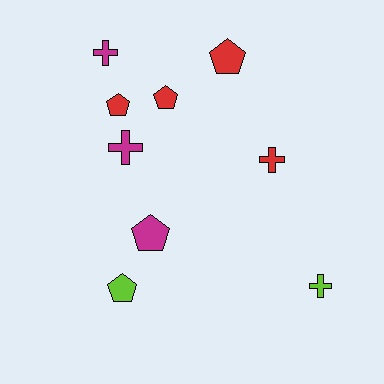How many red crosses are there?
There is 1 red cross.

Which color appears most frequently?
Red, with 4 objects.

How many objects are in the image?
There are 9 objects.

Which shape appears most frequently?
Pentagon, with 5 objects.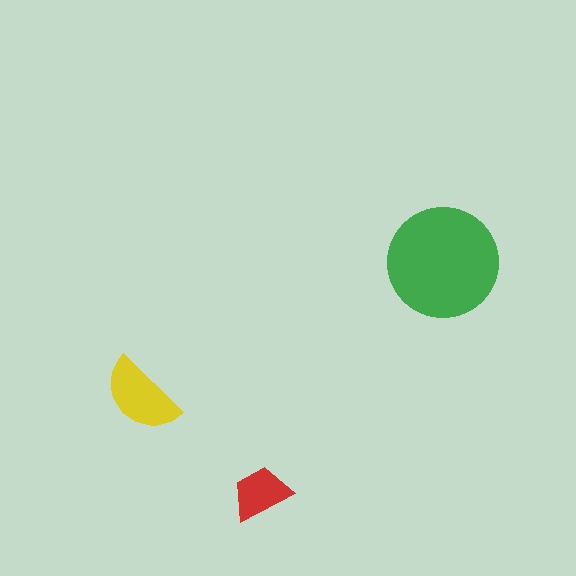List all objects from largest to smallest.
The green circle, the yellow semicircle, the red trapezoid.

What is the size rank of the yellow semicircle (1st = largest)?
2nd.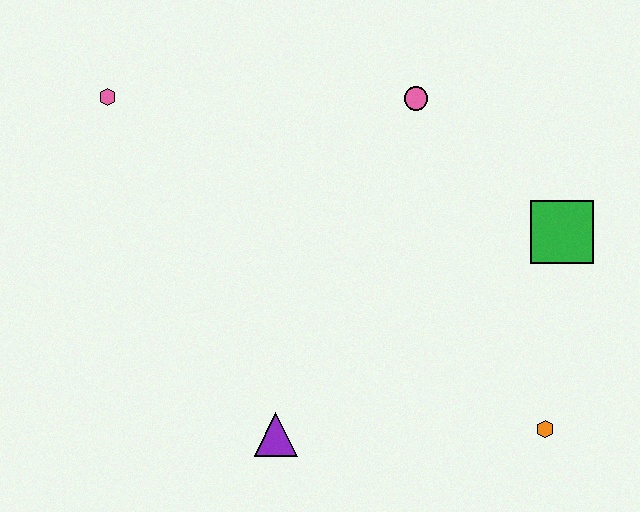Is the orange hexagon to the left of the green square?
Yes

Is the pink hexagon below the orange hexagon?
No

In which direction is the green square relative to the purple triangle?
The green square is to the right of the purple triangle.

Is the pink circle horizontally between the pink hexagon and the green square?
Yes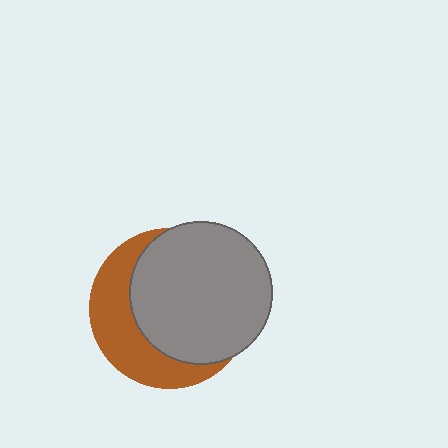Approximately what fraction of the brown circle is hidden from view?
Roughly 63% of the brown circle is hidden behind the gray circle.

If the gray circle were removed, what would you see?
You would see the complete brown circle.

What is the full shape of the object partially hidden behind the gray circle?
The partially hidden object is a brown circle.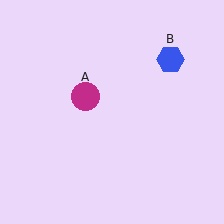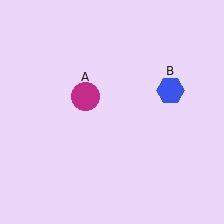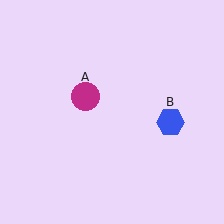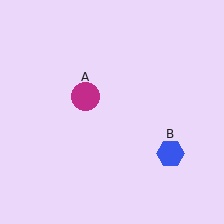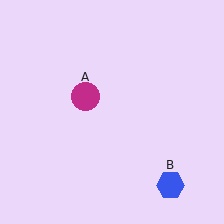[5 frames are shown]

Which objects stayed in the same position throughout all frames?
Magenta circle (object A) remained stationary.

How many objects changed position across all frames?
1 object changed position: blue hexagon (object B).